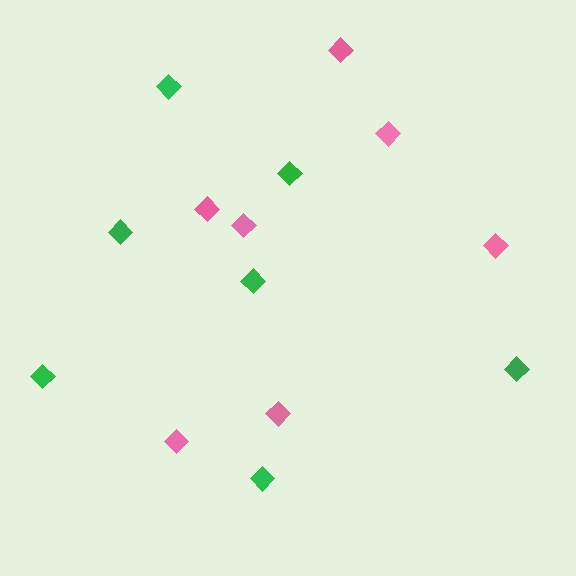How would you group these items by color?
There are 2 groups: one group of green diamonds (7) and one group of pink diamonds (7).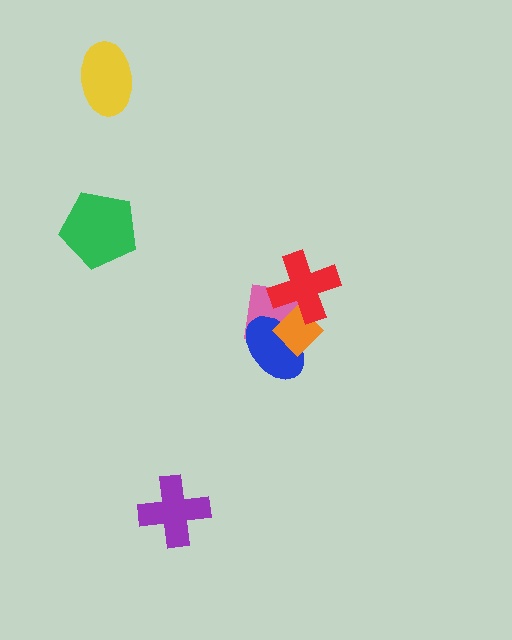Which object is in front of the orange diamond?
The red cross is in front of the orange diamond.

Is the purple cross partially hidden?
No, no other shape covers it.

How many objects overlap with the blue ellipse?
2 objects overlap with the blue ellipse.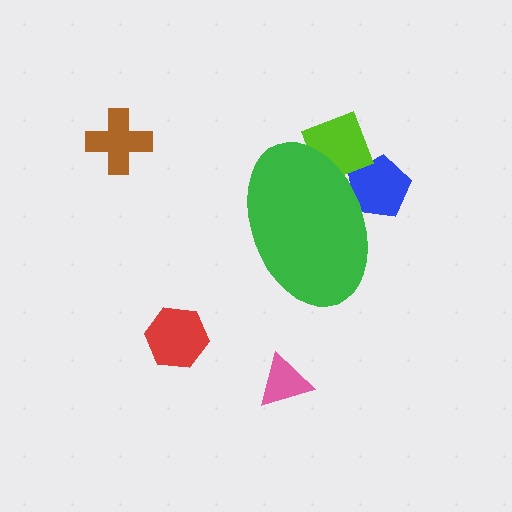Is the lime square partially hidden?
Yes, the lime square is partially hidden behind the green ellipse.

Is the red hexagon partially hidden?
No, the red hexagon is fully visible.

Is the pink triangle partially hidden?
No, the pink triangle is fully visible.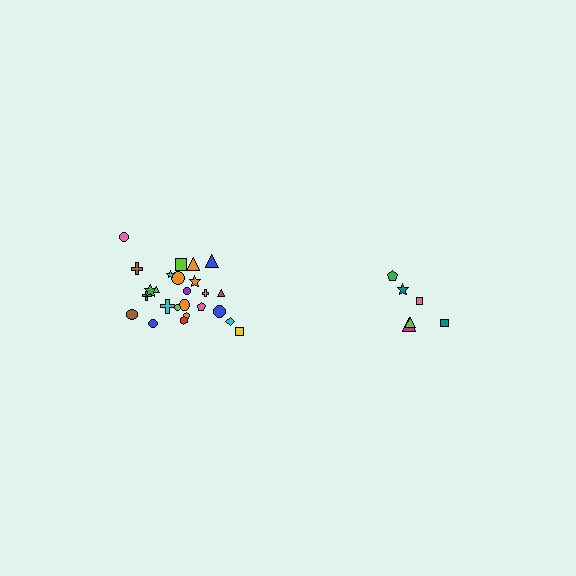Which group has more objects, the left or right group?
The left group.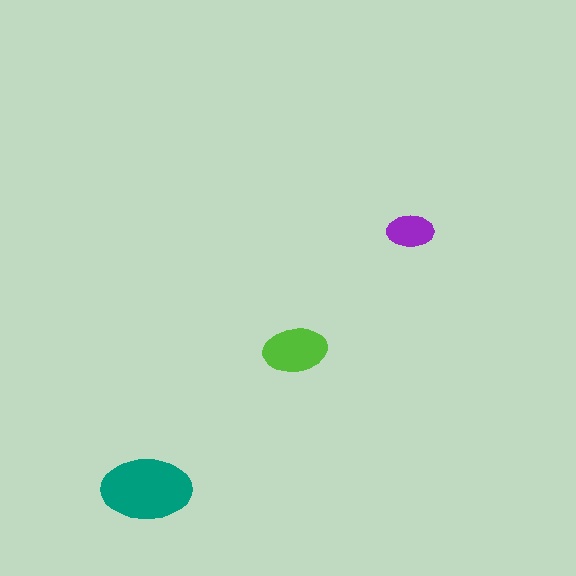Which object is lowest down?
The teal ellipse is bottommost.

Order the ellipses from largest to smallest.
the teal one, the lime one, the purple one.